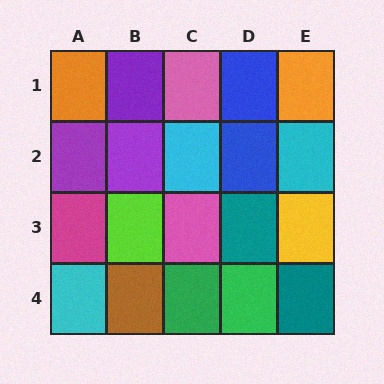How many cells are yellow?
1 cell is yellow.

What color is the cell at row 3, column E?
Yellow.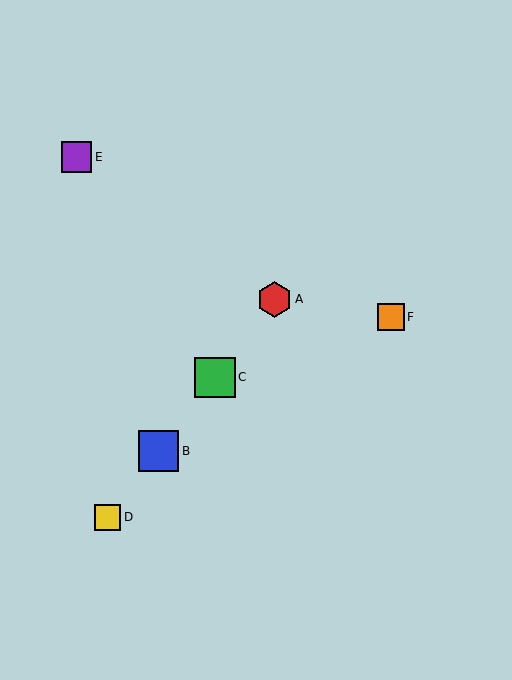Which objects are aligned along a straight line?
Objects A, B, C, D are aligned along a straight line.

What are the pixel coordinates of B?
Object B is at (158, 451).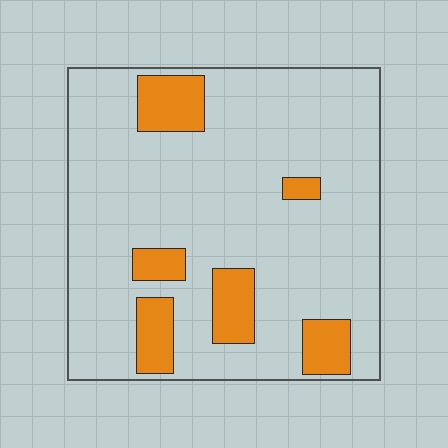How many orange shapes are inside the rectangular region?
6.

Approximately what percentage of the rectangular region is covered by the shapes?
Approximately 15%.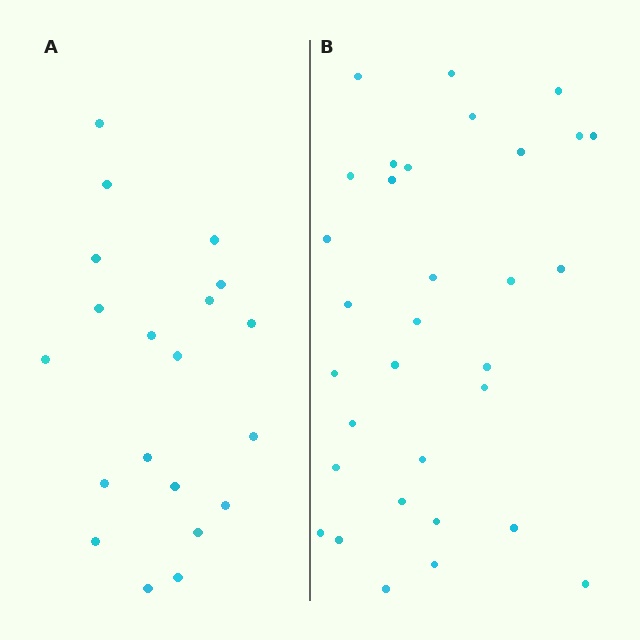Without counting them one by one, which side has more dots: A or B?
Region B (the right region) has more dots.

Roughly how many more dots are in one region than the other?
Region B has roughly 12 or so more dots than region A.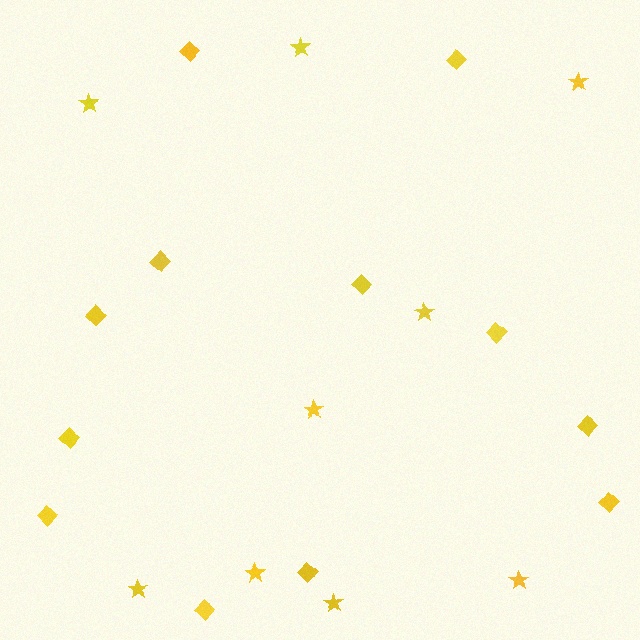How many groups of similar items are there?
There are 2 groups: one group of diamonds (12) and one group of stars (9).